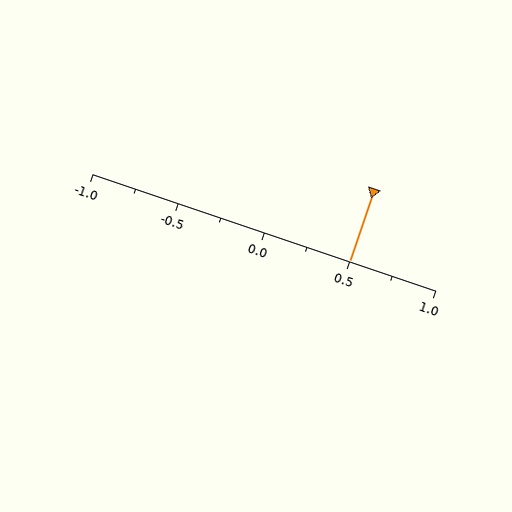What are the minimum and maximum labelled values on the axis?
The axis runs from -1.0 to 1.0.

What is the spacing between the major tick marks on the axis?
The major ticks are spaced 0.5 apart.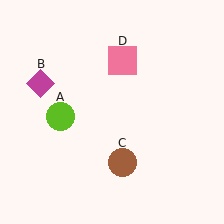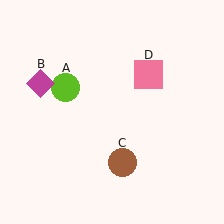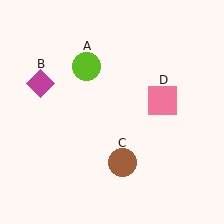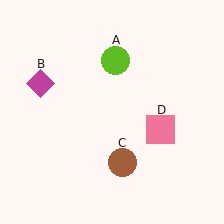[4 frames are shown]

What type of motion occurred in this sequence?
The lime circle (object A), pink square (object D) rotated clockwise around the center of the scene.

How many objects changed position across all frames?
2 objects changed position: lime circle (object A), pink square (object D).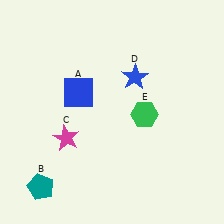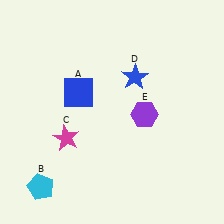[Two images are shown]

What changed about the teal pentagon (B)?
In Image 1, B is teal. In Image 2, it changed to cyan.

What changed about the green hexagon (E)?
In Image 1, E is green. In Image 2, it changed to purple.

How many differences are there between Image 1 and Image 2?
There are 2 differences between the two images.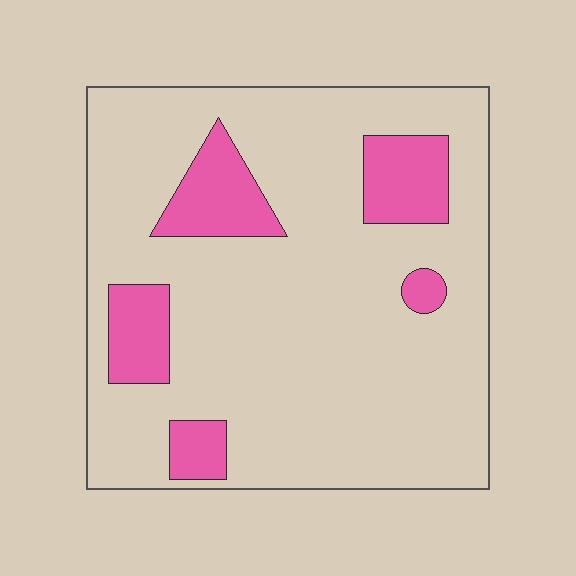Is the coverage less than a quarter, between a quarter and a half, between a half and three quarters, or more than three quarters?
Less than a quarter.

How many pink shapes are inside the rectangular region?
5.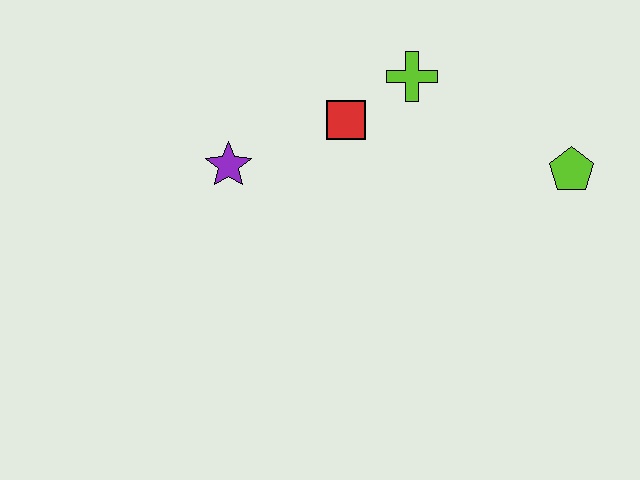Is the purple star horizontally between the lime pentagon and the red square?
No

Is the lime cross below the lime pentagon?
No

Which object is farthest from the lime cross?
The purple star is farthest from the lime cross.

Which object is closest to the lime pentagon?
The lime cross is closest to the lime pentagon.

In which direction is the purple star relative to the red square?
The purple star is to the left of the red square.